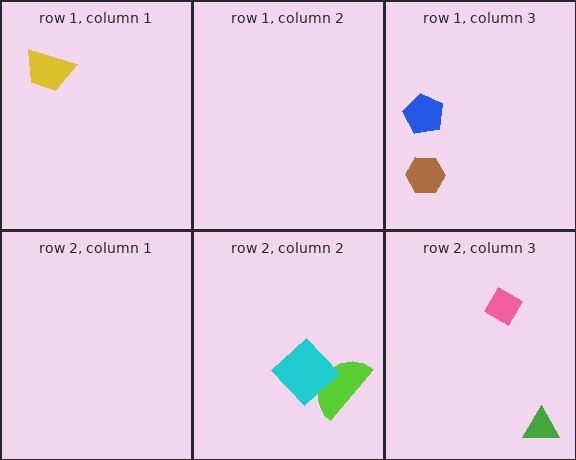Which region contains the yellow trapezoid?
The row 1, column 1 region.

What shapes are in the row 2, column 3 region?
The green triangle, the pink diamond.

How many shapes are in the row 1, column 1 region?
1.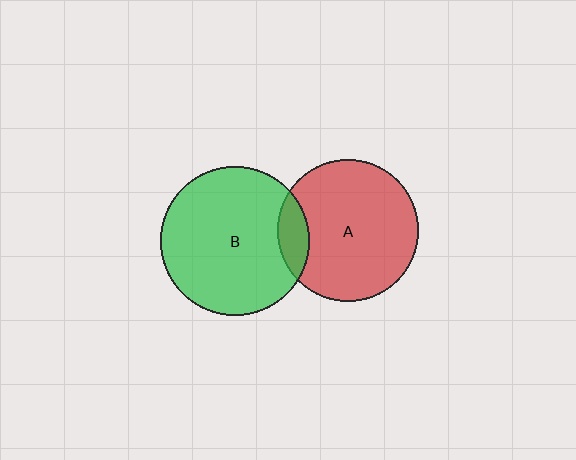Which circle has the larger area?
Circle B (green).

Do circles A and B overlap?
Yes.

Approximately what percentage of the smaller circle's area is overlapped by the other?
Approximately 10%.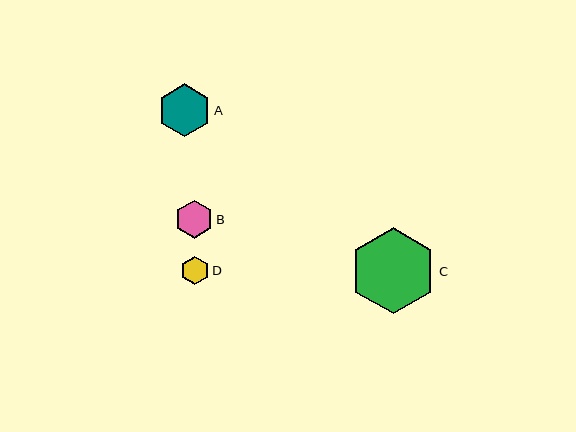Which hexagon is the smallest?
Hexagon D is the smallest with a size of approximately 28 pixels.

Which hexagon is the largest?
Hexagon C is the largest with a size of approximately 86 pixels.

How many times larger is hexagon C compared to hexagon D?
Hexagon C is approximately 3.1 times the size of hexagon D.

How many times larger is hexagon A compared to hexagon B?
Hexagon A is approximately 1.4 times the size of hexagon B.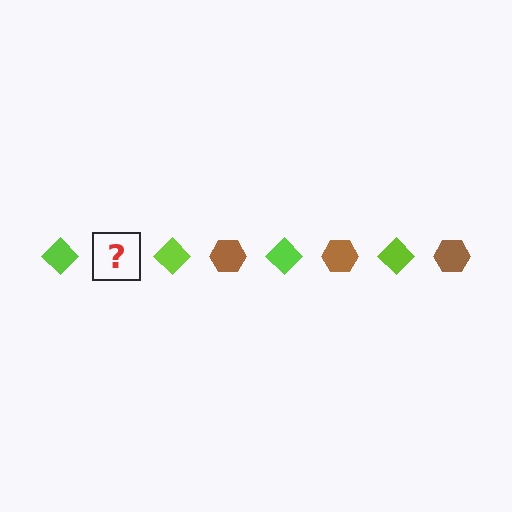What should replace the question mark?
The question mark should be replaced with a brown hexagon.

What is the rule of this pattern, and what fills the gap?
The rule is that the pattern alternates between lime diamond and brown hexagon. The gap should be filled with a brown hexagon.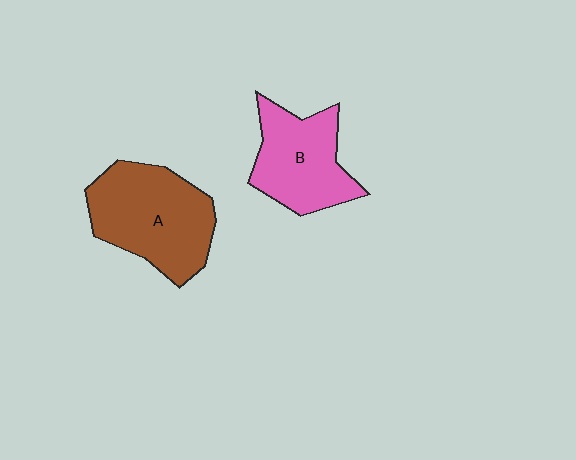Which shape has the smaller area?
Shape B (pink).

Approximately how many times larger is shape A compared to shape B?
Approximately 1.3 times.